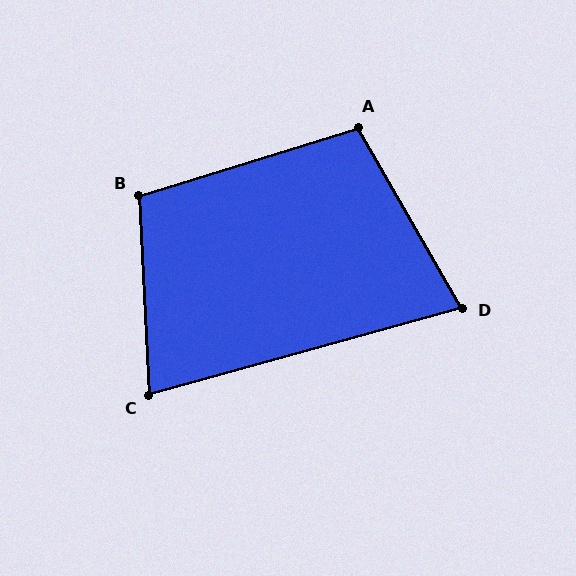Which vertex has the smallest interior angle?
D, at approximately 76 degrees.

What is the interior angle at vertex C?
Approximately 77 degrees (acute).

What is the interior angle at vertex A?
Approximately 103 degrees (obtuse).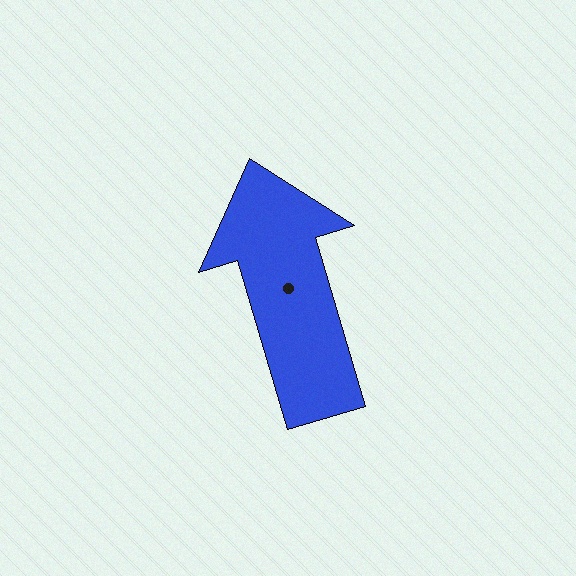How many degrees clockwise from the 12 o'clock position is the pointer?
Approximately 343 degrees.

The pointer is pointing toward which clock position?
Roughly 11 o'clock.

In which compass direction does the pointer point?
North.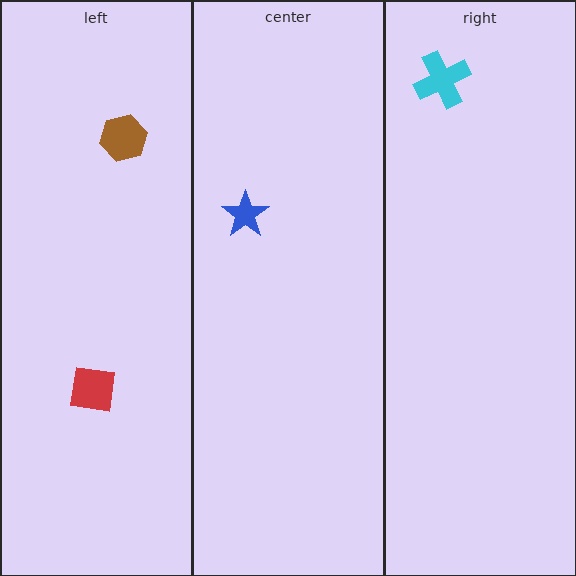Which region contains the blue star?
The center region.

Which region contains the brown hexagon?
The left region.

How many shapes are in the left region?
2.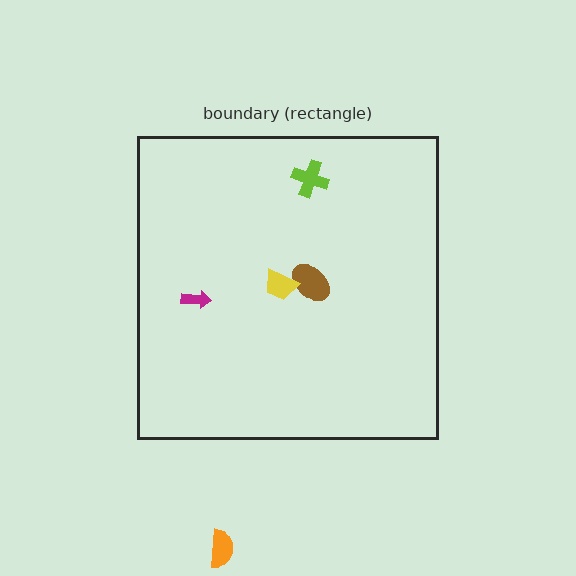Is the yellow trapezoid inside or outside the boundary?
Inside.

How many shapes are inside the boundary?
4 inside, 1 outside.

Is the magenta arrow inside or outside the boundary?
Inside.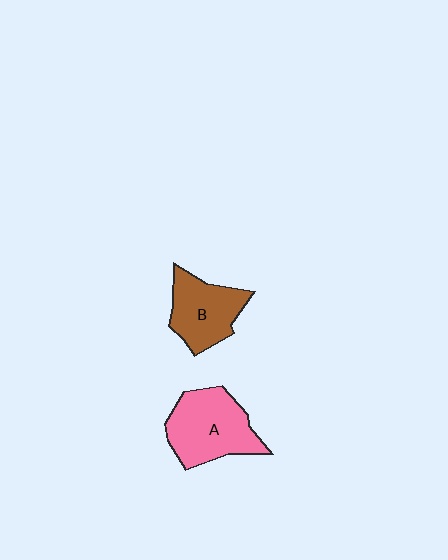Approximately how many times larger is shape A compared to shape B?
Approximately 1.2 times.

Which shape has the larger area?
Shape A (pink).